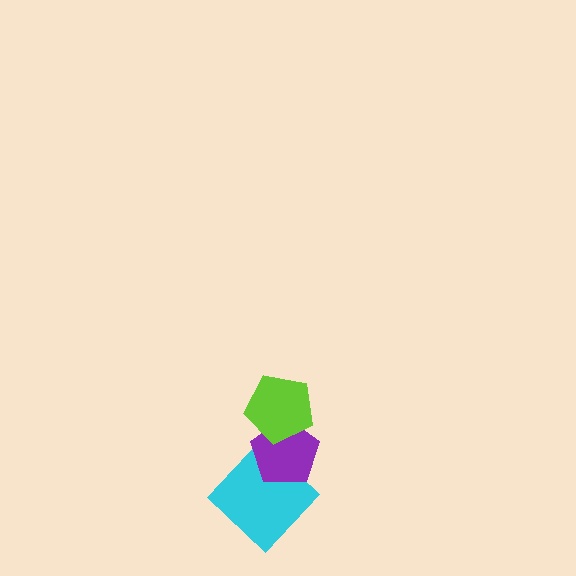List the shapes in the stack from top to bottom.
From top to bottom: the lime pentagon, the purple pentagon, the cyan diamond.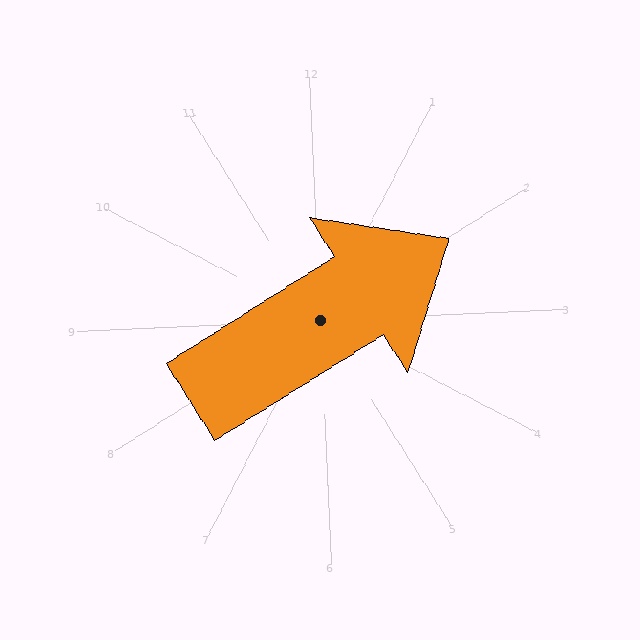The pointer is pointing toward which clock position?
Roughly 2 o'clock.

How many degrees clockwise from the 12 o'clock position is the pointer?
Approximately 60 degrees.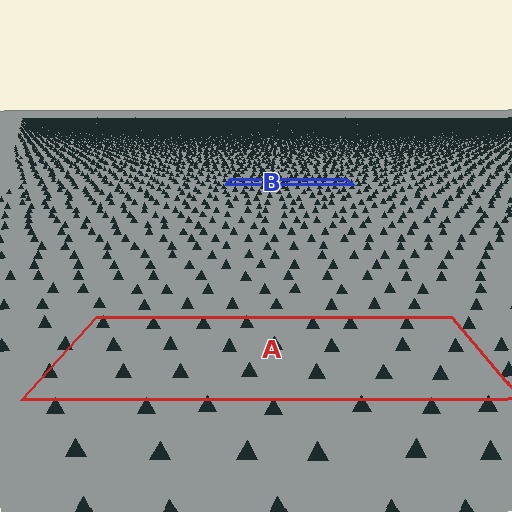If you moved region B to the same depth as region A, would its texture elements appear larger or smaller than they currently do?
They would appear larger. At a closer depth, the same texture elements are projected at a bigger on-screen size.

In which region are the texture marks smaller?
The texture marks are smaller in region B, because it is farther away.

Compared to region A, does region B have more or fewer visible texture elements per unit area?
Region B has more texture elements per unit area — they are packed more densely because it is farther away.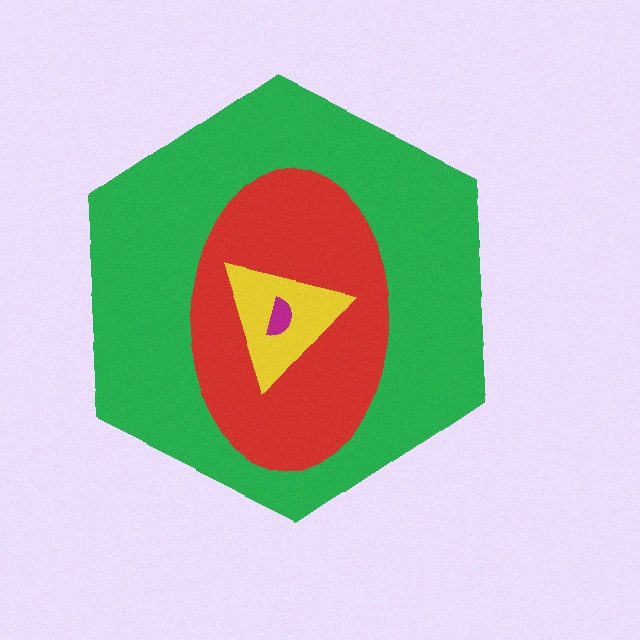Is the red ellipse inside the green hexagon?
Yes.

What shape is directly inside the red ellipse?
The yellow triangle.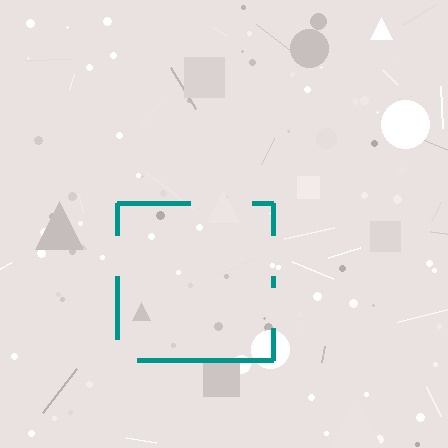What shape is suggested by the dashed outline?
The dashed outline suggests a square.